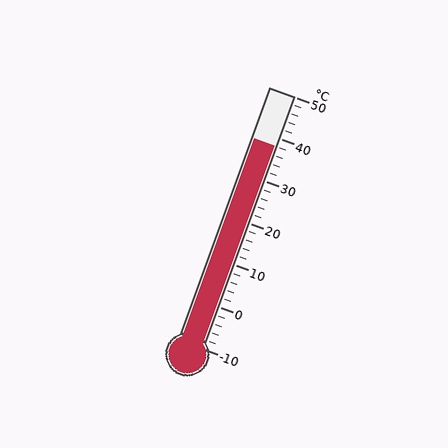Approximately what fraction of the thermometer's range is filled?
The thermometer is filled to approximately 80% of its range.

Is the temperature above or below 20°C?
The temperature is above 20°C.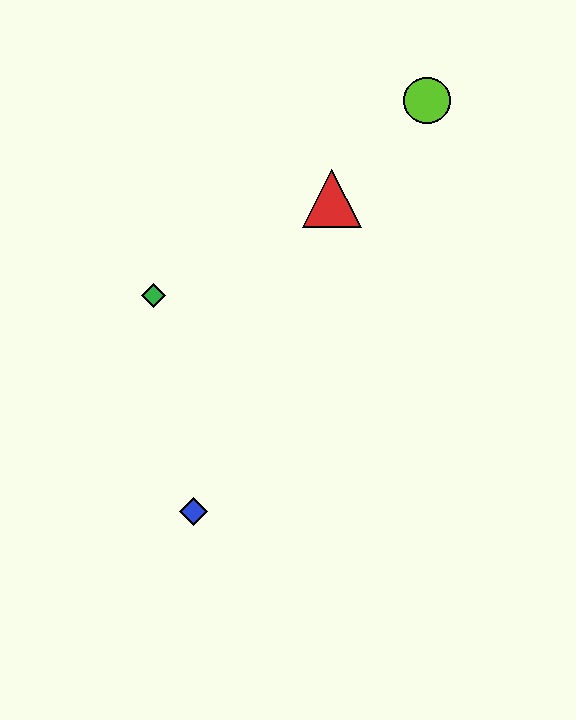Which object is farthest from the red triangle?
The blue diamond is farthest from the red triangle.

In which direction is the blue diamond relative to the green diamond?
The blue diamond is below the green diamond.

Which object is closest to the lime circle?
The red triangle is closest to the lime circle.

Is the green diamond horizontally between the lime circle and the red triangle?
No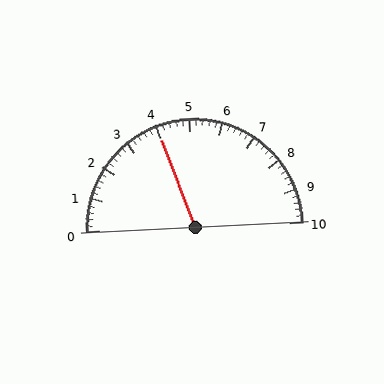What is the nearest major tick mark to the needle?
The nearest major tick mark is 4.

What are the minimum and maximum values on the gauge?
The gauge ranges from 0 to 10.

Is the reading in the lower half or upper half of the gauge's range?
The reading is in the lower half of the range (0 to 10).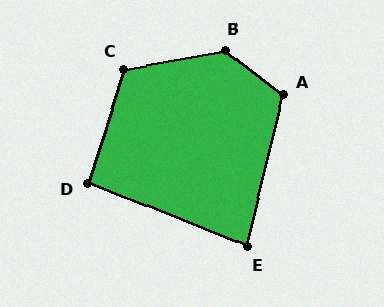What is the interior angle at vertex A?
Approximately 114 degrees (obtuse).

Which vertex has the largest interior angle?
B, at approximately 132 degrees.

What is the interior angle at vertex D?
Approximately 94 degrees (approximately right).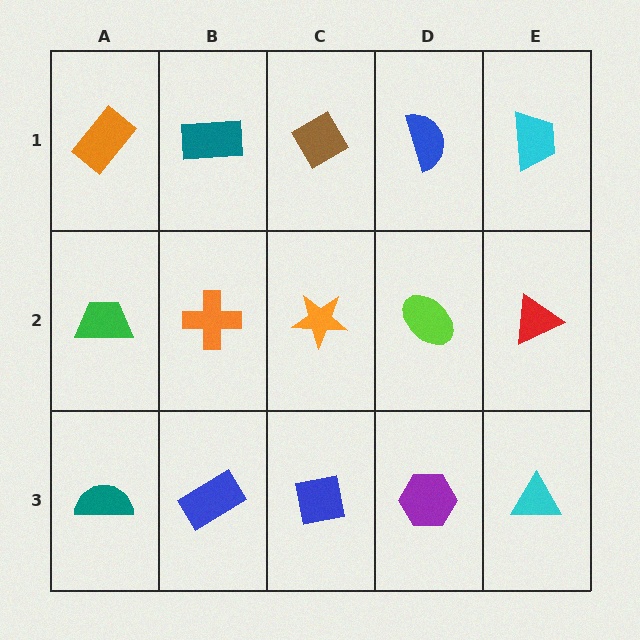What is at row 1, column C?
A brown diamond.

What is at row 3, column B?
A blue rectangle.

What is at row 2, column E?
A red triangle.